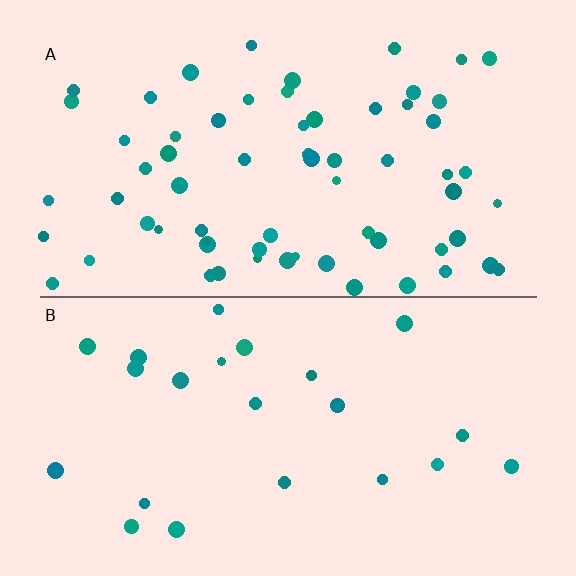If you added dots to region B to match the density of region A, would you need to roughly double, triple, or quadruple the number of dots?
Approximately triple.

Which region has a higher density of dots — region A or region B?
A (the top).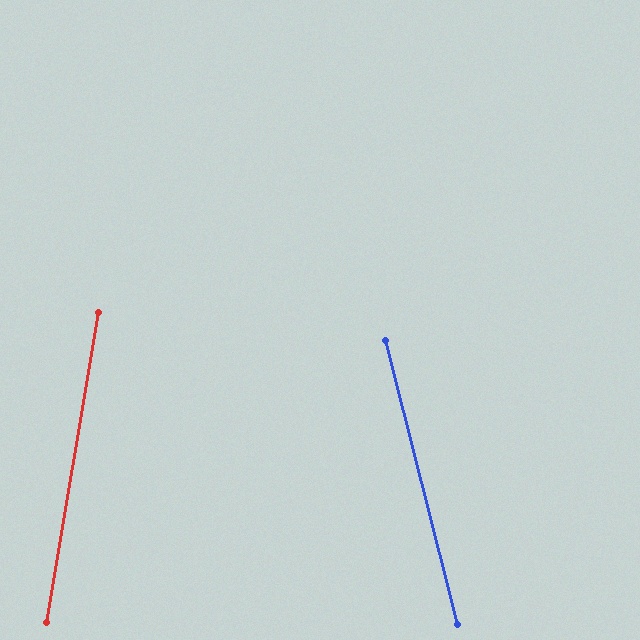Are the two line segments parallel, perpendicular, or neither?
Neither parallel nor perpendicular — they differ by about 24°.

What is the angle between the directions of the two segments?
Approximately 24 degrees.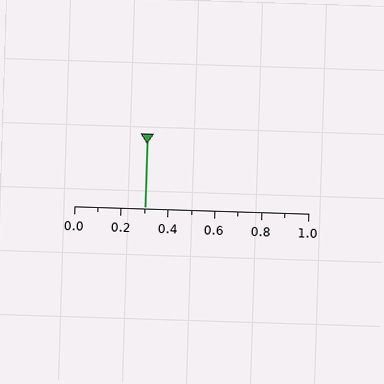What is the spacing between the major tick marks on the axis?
The major ticks are spaced 0.2 apart.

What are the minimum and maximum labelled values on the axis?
The axis runs from 0.0 to 1.0.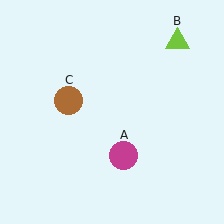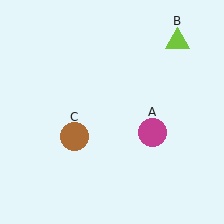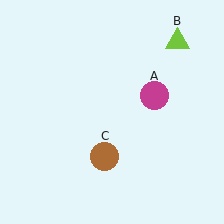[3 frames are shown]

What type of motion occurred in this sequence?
The magenta circle (object A), brown circle (object C) rotated counterclockwise around the center of the scene.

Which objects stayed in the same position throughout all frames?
Lime triangle (object B) remained stationary.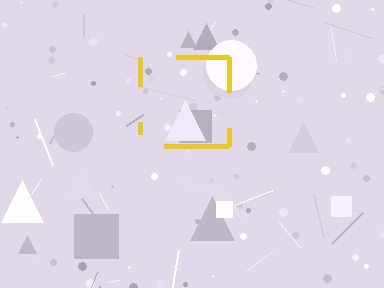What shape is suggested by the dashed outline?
The dashed outline suggests a square.